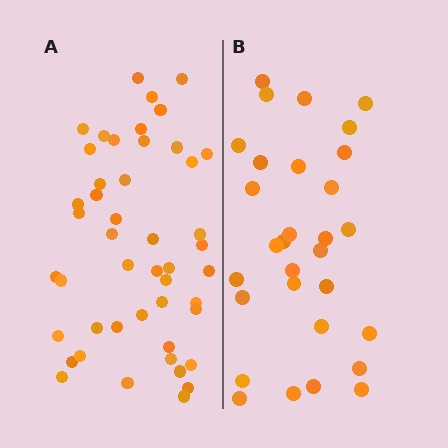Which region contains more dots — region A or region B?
Region A (the left region) has more dots.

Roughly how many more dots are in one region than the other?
Region A has approximately 15 more dots than region B.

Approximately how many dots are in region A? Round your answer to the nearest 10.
About 50 dots. (The exact count is 47, which rounds to 50.)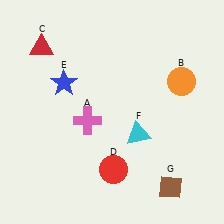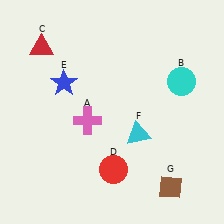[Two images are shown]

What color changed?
The circle (B) changed from orange in Image 1 to cyan in Image 2.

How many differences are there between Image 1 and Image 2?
There is 1 difference between the two images.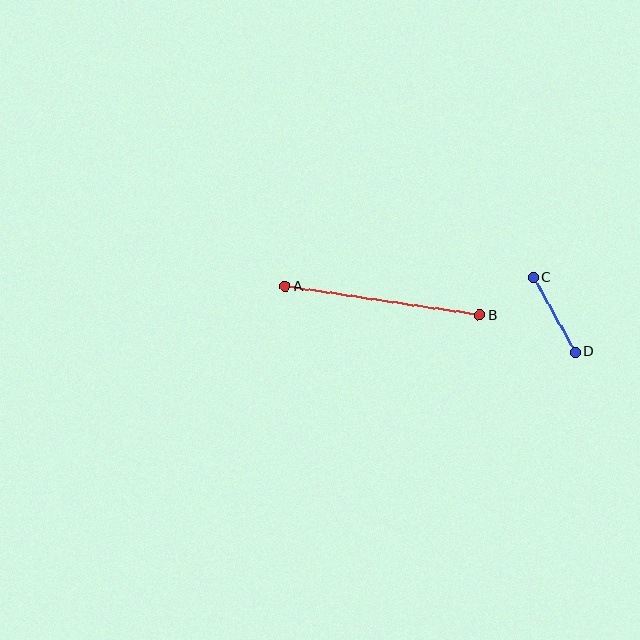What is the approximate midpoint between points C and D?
The midpoint is at approximately (554, 315) pixels.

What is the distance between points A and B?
The distance is approximately 196 pixels.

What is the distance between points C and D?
The distance is approximately 86 pixels.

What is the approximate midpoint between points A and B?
The midpoint is at approximately (382, 301) pixels.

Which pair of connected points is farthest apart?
Points A and B are farthest apart.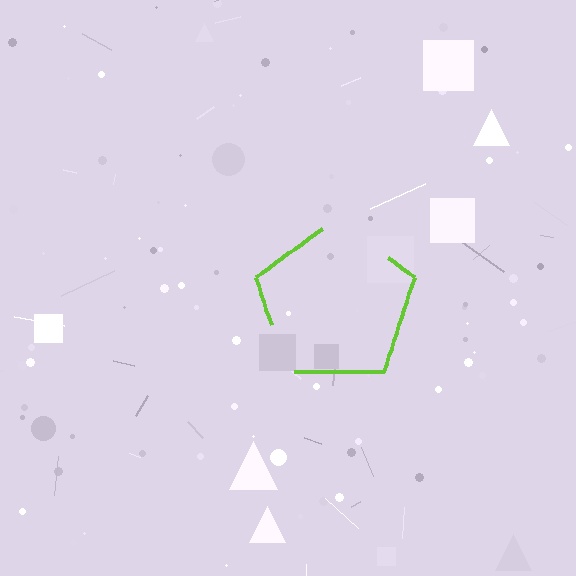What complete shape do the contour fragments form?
The contour fragments form a pentagon.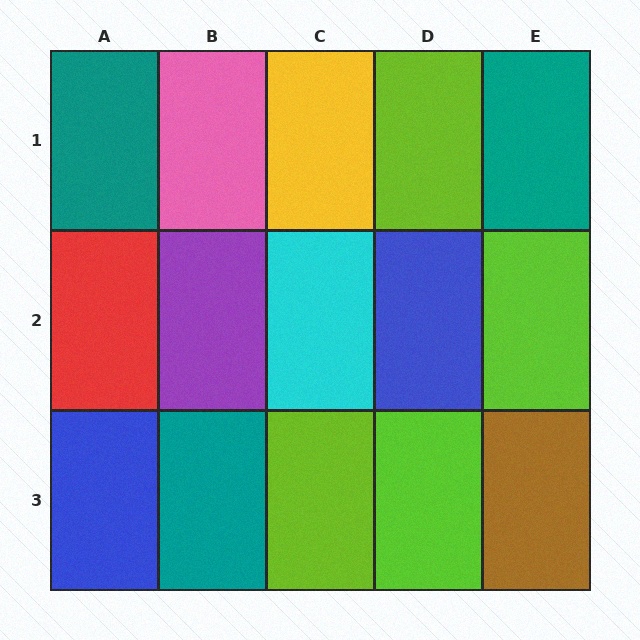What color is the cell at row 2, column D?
Blue.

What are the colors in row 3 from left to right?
Blue, teal, lime, lime, brown.